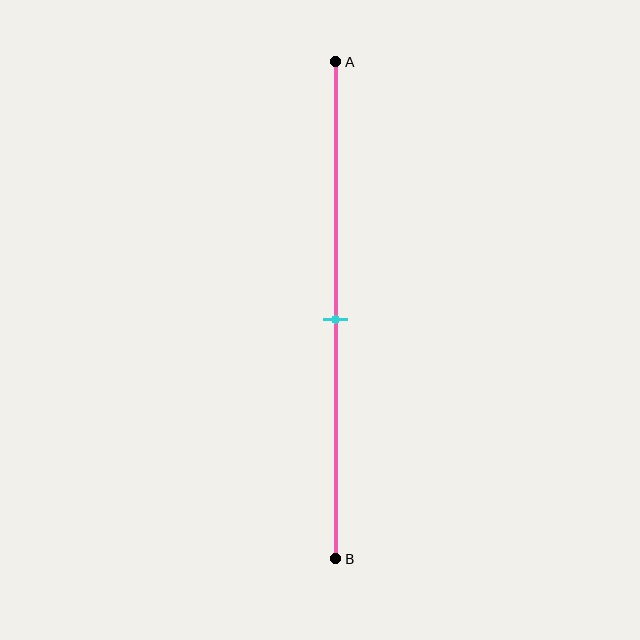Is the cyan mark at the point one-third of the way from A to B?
No, the mark is at about 50% from A, not at the 33% one-third point.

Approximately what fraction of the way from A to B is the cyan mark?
The cyan mark is approximately 50% of the way from A to B.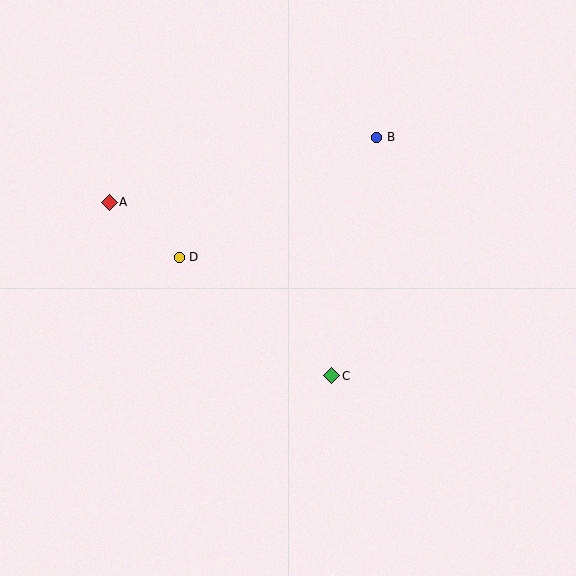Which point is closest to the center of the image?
Point C at (332, 376) is closest to the center.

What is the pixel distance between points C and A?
The distance between C and A is 282 pixels.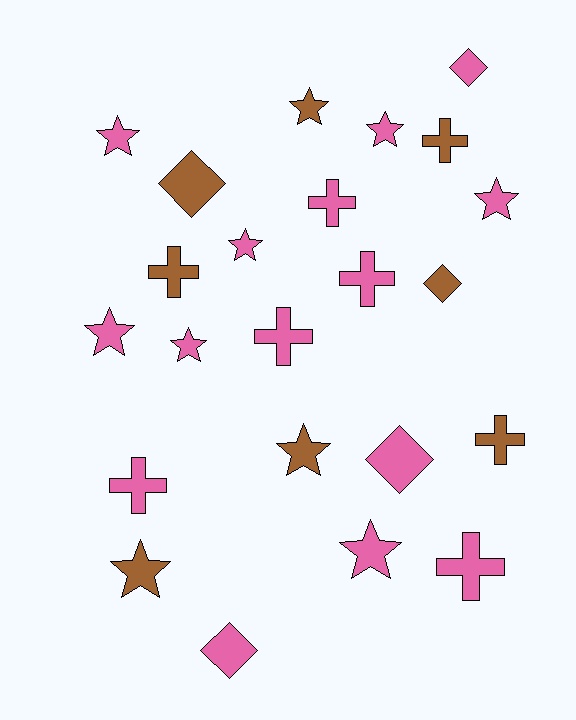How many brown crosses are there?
There are 3 brown crosses.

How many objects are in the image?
There are 23 objects.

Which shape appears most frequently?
Star, with 10 objects.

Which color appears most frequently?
Pink, with 15 objects.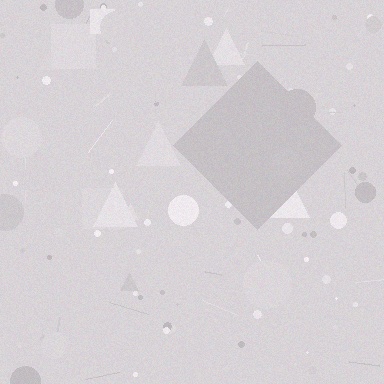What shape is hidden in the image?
A diamond is hidden in the image.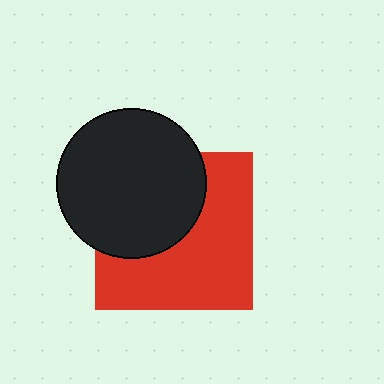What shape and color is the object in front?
The object in front is a black circle.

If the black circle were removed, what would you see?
You would see the complete red square.